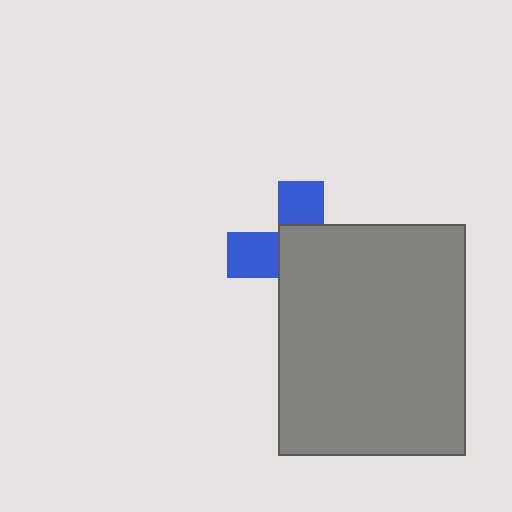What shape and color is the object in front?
The object in front is a gray rectangle.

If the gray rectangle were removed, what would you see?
You would see the complete blue cross.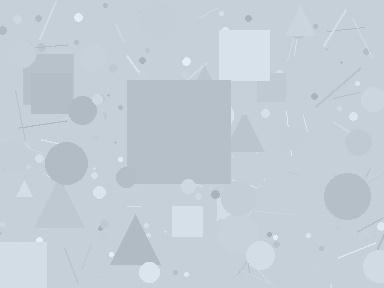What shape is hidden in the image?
A square is hidden in the image.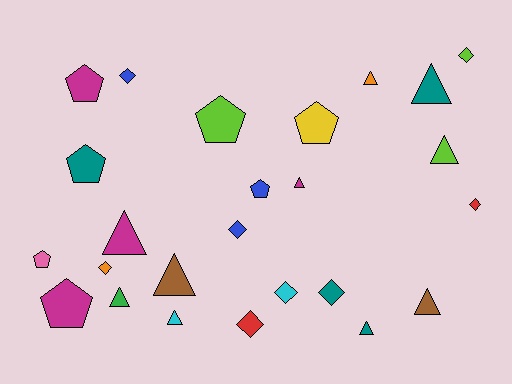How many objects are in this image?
There are 25 objects.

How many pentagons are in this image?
There are 7 pentagons.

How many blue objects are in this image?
There are 3 blue objects.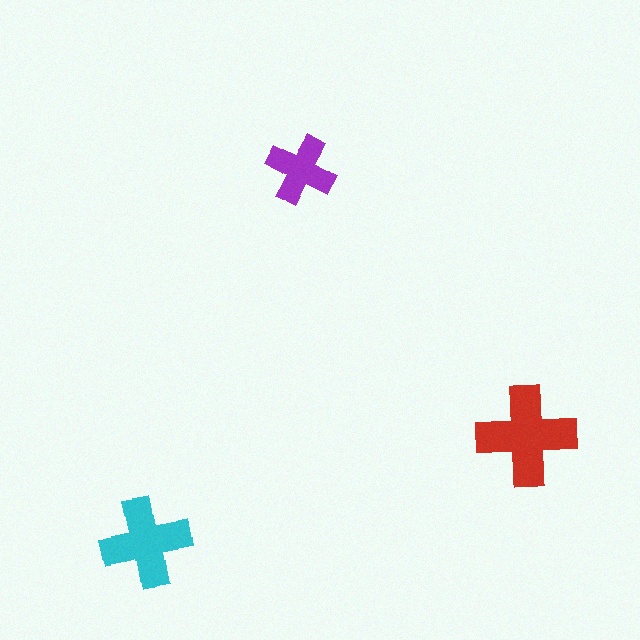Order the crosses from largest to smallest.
the red one, the cyan one, the purple one.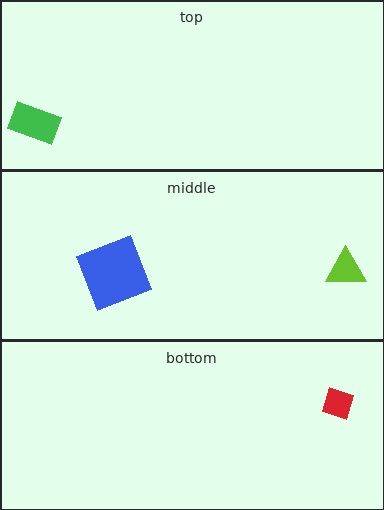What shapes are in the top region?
The green rectangle.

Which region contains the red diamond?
The bottom region.